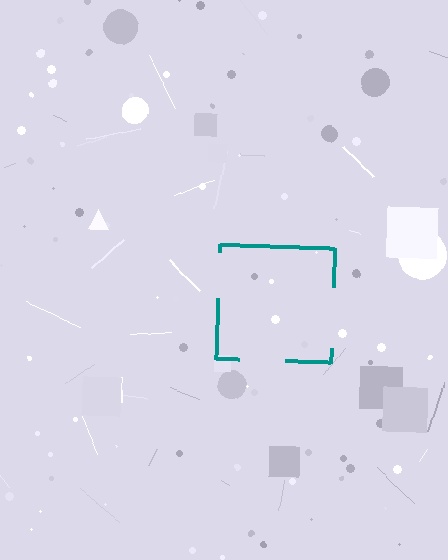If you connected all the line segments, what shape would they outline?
They would outline a square.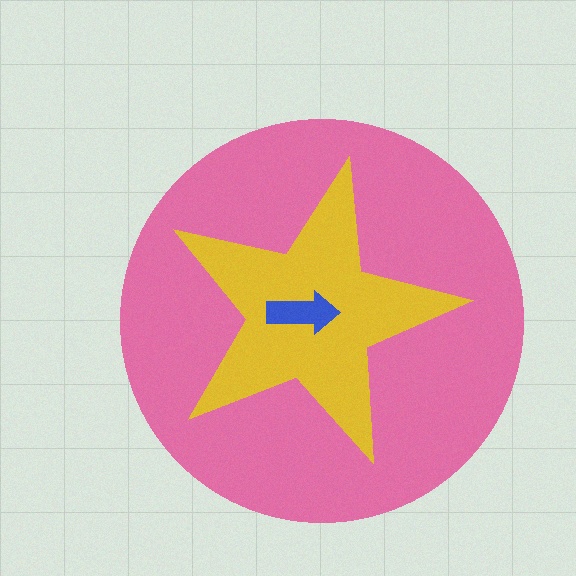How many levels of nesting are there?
3.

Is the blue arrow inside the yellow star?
Yes.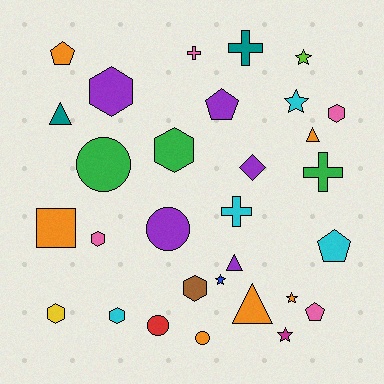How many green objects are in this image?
There are 3 green objects.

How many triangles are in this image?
There are 4 triangles.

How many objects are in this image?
There are 30 objects.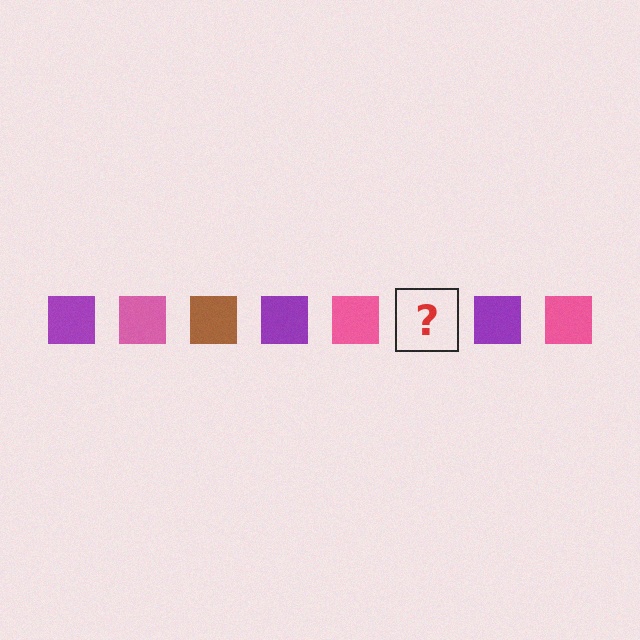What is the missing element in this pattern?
The missing element is a brown square.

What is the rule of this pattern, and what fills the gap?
The rule is that the pattern cycles through purple, pink, brown squares. The gap should be filled with a brown square.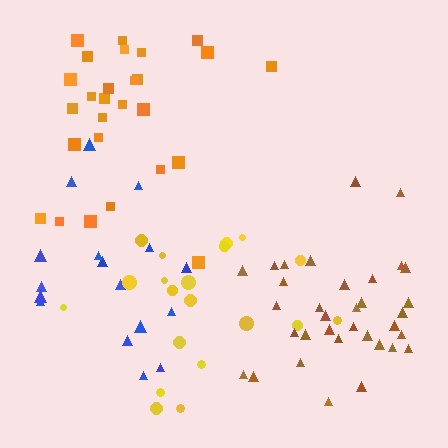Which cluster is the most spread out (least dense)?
Blue.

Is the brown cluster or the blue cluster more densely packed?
Brown.